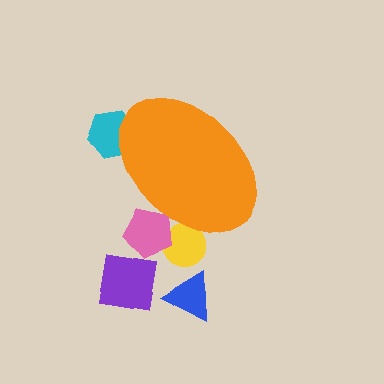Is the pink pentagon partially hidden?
Yes, the pink pentagon is partially hidden behind the orange ellipse.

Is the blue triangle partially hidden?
No, the blue triangle is fully visible.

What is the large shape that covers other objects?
An orange ellipse.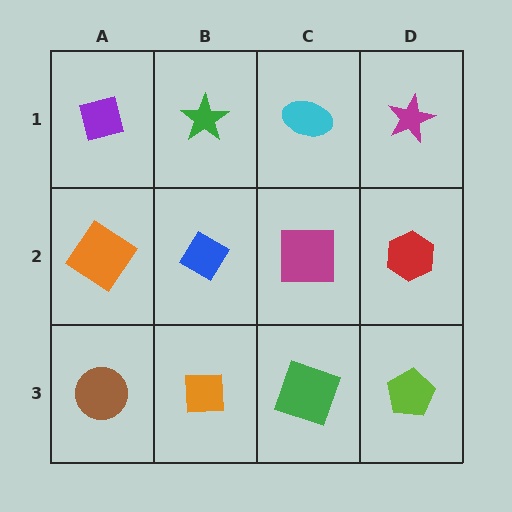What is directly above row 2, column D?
A magenta star.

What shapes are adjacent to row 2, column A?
A purple square (row 1, column A), a brown circle (row 3, column A), a blue diamond (row 2, column B).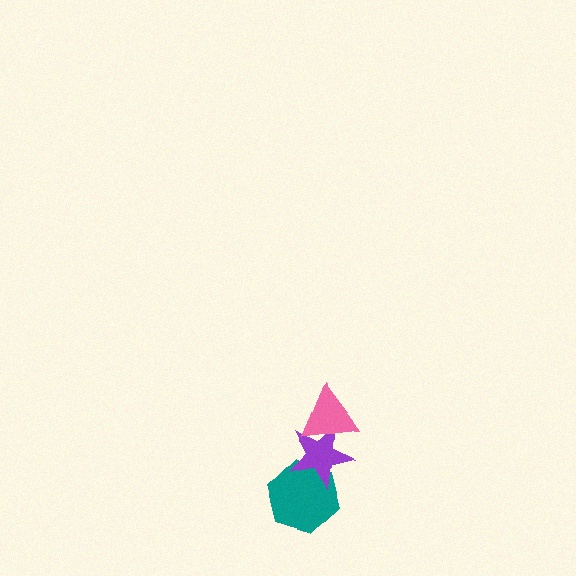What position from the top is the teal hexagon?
The teal hexagon is 3rd from the top.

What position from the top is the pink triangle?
The pink triangle is 1st from the top.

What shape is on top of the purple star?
The pink triangle is on top of the purple star.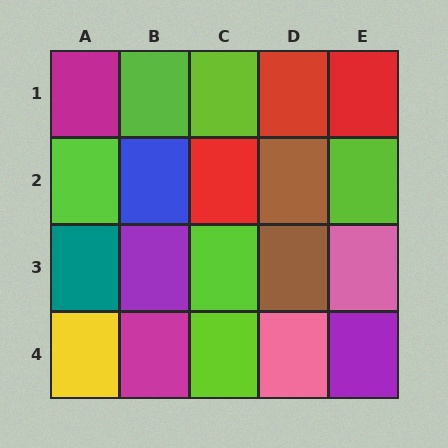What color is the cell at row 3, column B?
Purple.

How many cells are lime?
6 cells are lime.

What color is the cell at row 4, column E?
Purple.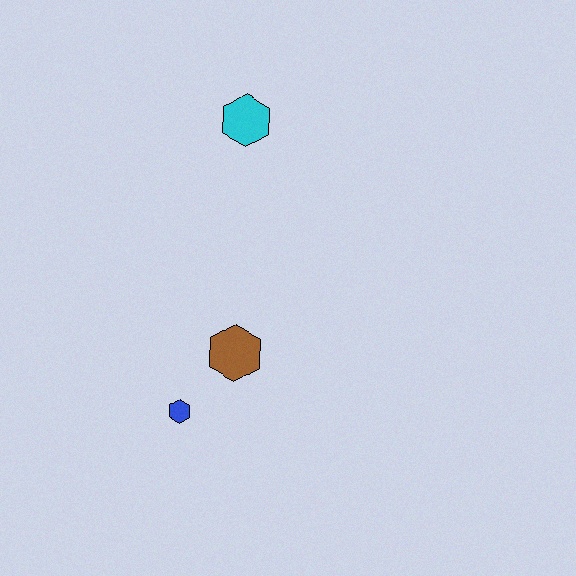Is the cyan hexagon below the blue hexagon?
No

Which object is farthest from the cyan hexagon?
The blue hexagon is farthest from the cyan hexagon.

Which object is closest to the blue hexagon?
The brown hexagon is closest to the blue hexagon.